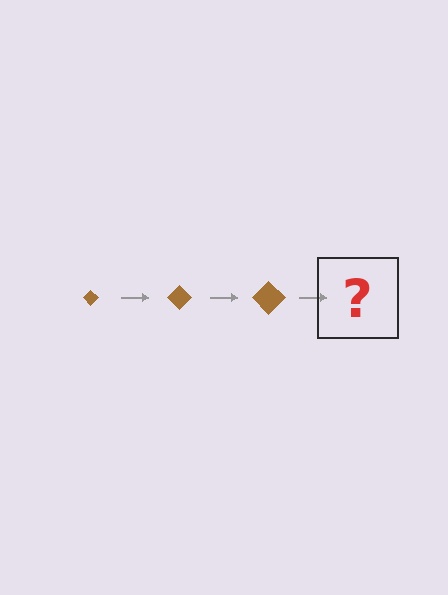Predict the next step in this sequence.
The next step is a brown diamond, larger than the previous one.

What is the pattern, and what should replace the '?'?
The pattern is that the diamond gets progressively larger each step. The '?' should be a brown diamond, larger than the previous one.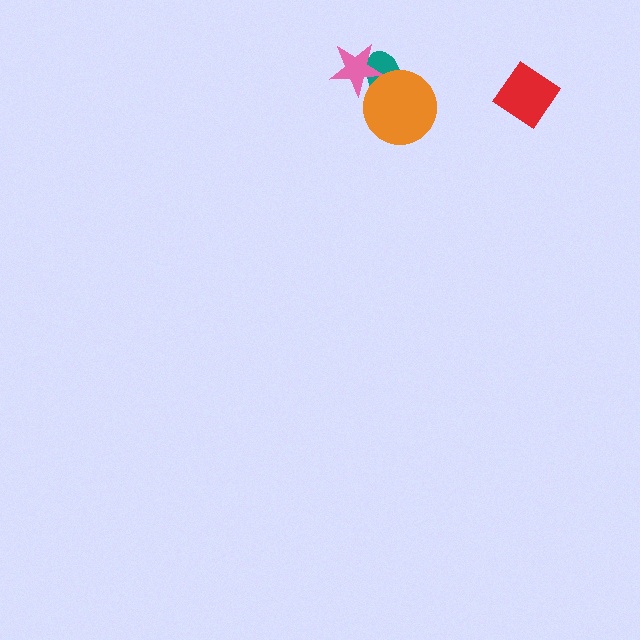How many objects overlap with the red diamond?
0 objects overlap with the red diamond.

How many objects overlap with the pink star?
2 objects overlap with the pink star.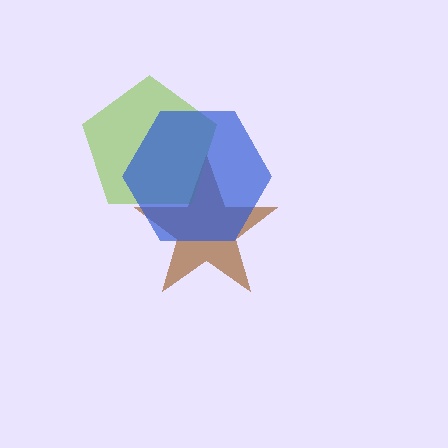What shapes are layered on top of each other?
The layered shapes are: a brown star, a lime pentagon, a blue hexagon.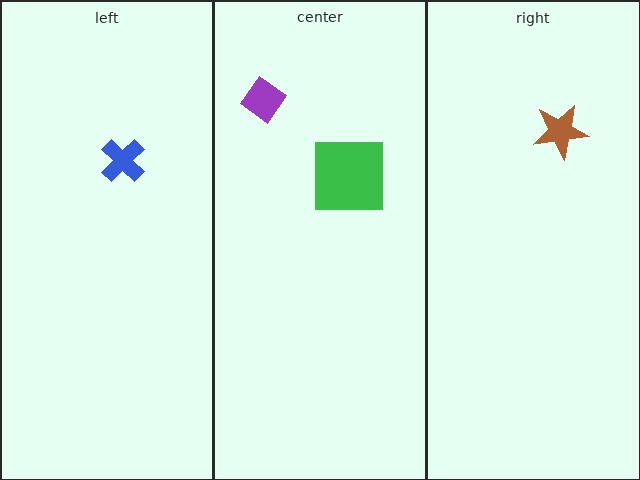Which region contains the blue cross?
The left region.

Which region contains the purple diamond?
The center region.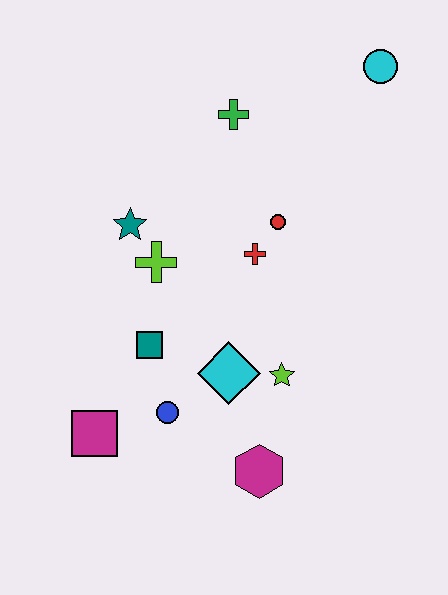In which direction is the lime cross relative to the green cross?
The lime cross is below the green cross.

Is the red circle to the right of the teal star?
Yes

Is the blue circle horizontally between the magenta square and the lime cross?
No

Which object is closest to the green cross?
The red circle is closest to the green cross.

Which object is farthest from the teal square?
The cyan circle is farthest from the teal square.